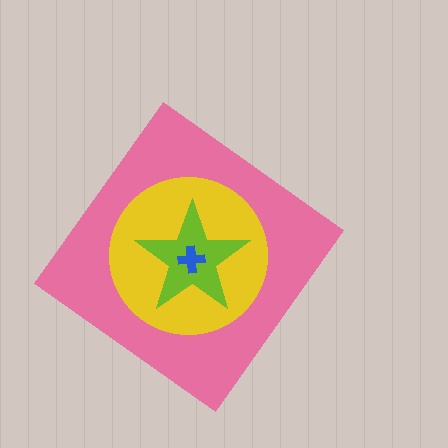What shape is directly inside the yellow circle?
The lime star.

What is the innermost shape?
The blue cross.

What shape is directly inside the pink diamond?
The yellow circle.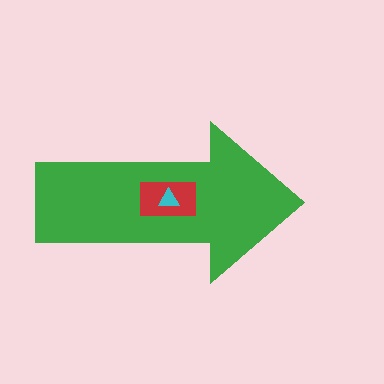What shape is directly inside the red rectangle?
The cyan triangle.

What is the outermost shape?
The green arrow.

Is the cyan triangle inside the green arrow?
Yes.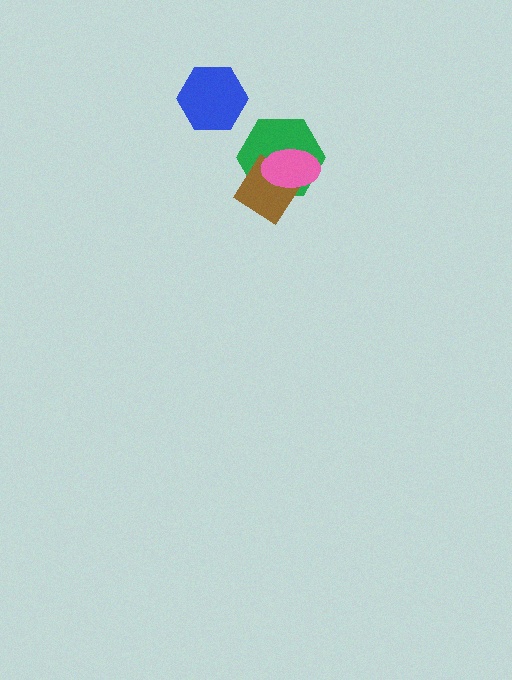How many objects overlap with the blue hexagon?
0 objects overlap with the blue hexagon.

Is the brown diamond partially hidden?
Yes, it is partially covered by another shape.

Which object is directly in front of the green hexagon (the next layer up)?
The brown diamond is directly in front of the green hexagon.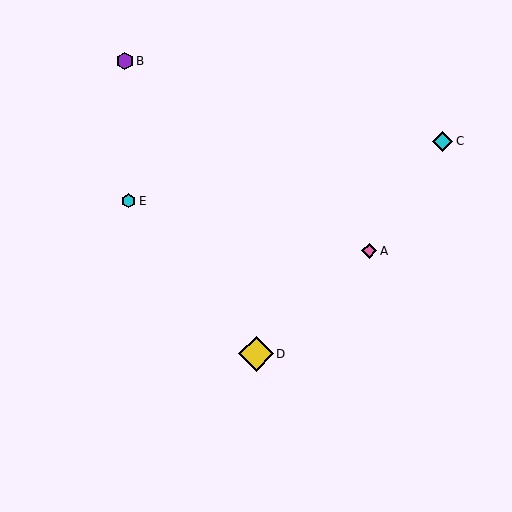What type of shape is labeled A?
Shape A is a pink diamond.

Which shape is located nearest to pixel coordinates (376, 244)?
The pink diamond (labeled A) at (369, 251) is nearest to that location.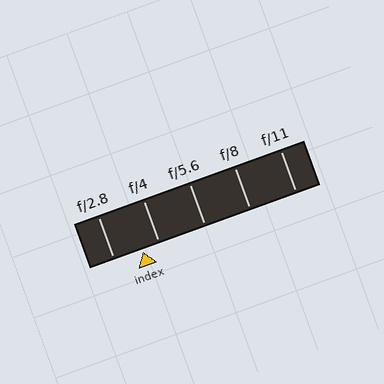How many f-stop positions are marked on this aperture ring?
There are 5 f-stop positions marked.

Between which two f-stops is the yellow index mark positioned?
The index mark is between f/2.8 and f/4.